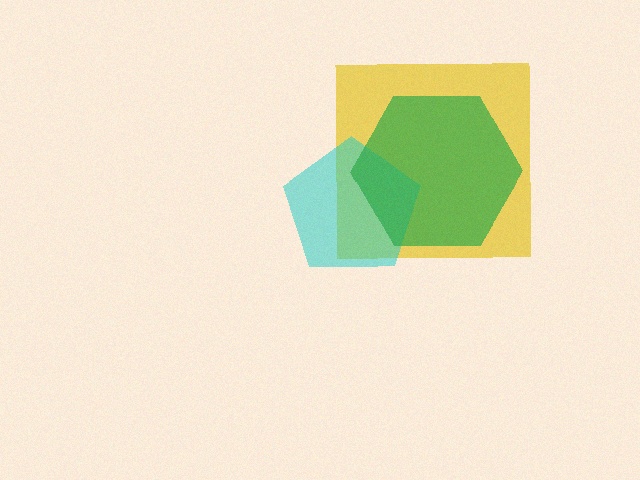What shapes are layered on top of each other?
The layered shapes are: a yellow square, a cyan pentagon, a green hexagon.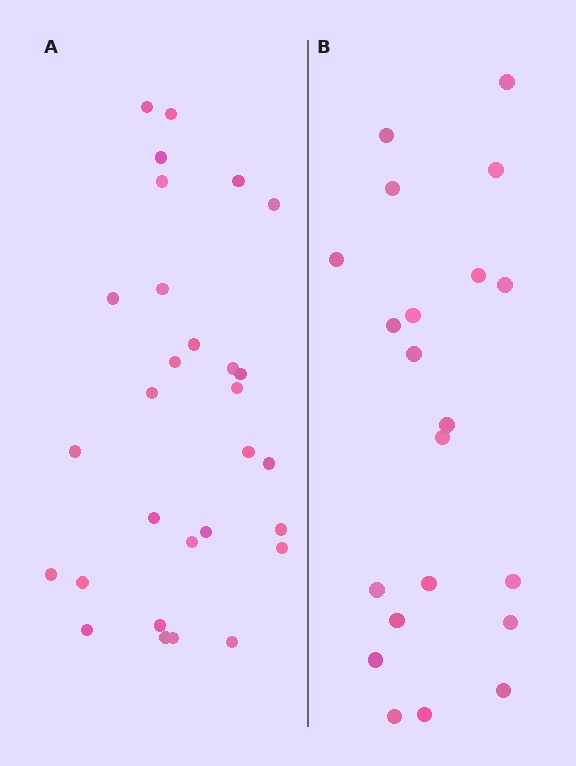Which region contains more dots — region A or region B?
Region A (the left region) has more dots.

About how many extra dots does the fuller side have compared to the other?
Region A has roughly 8 or so more dots than region B.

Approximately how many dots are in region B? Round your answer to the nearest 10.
About 20 dots. (The exact count is 21, which rounds to 20.)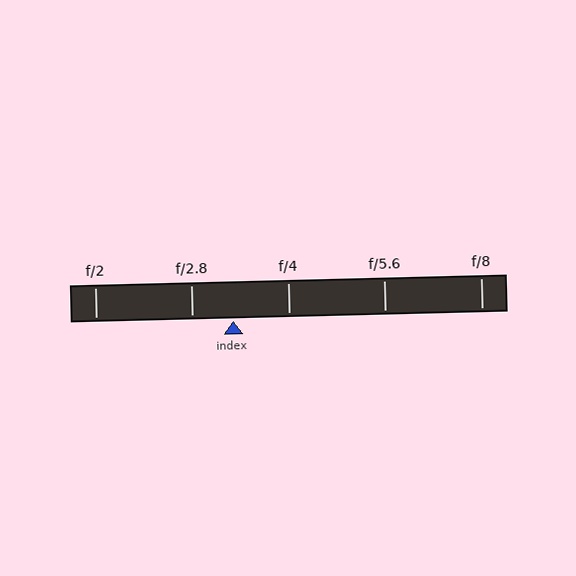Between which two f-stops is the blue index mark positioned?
The index mark is between f/2.8 and f/4.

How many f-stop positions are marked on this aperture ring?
There are 5 f-stop positions marked.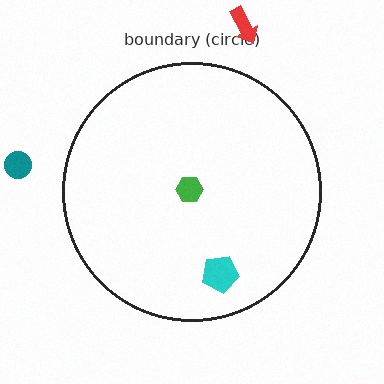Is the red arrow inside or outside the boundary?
Outside.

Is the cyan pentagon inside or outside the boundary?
Inside.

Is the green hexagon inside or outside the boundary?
Inside.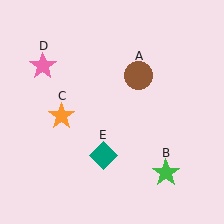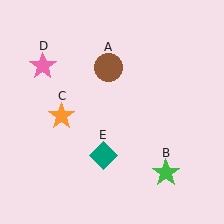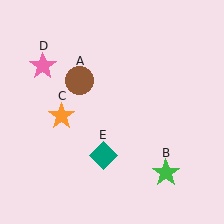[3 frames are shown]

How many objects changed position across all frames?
1 object changed position: brown circle (object A).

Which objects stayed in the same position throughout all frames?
Green star (object B) and orange star (object C) and pink star (object D) and teal diamond (object E) remained stationary.